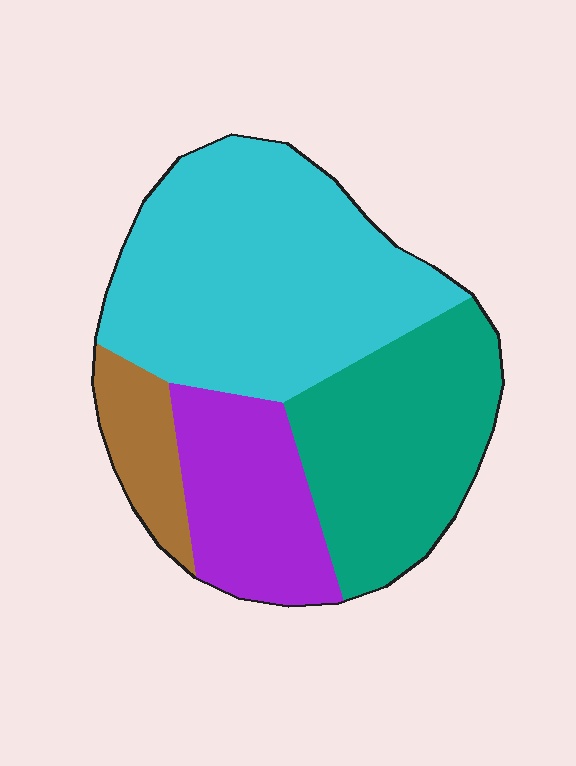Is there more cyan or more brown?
Cyan.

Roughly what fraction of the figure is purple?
Purple covers around 20% of the figure.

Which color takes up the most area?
Cyan, at roughly 45%.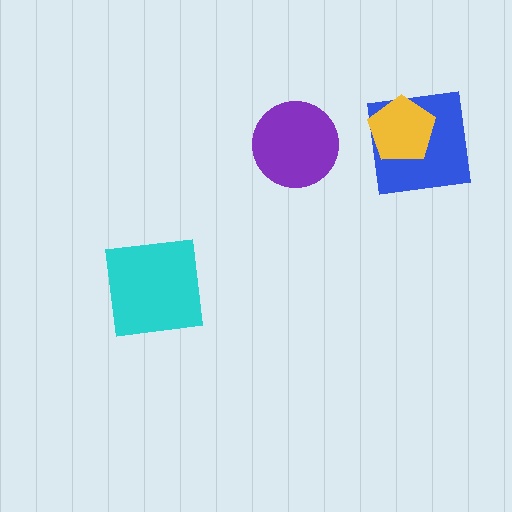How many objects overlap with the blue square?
1 object overlaps with the blue square.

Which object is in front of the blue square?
The yellow pentagon is in front of the blue square.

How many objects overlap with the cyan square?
0 objects overlap with the cyan square.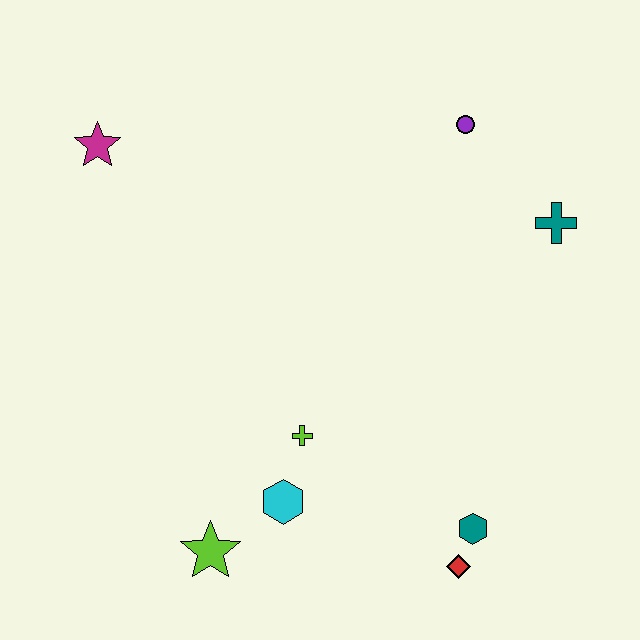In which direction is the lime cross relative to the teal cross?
The lime cross is to the left of the teal cross.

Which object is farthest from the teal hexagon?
The magenta star is farthest from the teal hexagon.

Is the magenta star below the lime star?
No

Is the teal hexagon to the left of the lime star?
No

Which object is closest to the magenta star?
The lime cross is closest to the magenta star.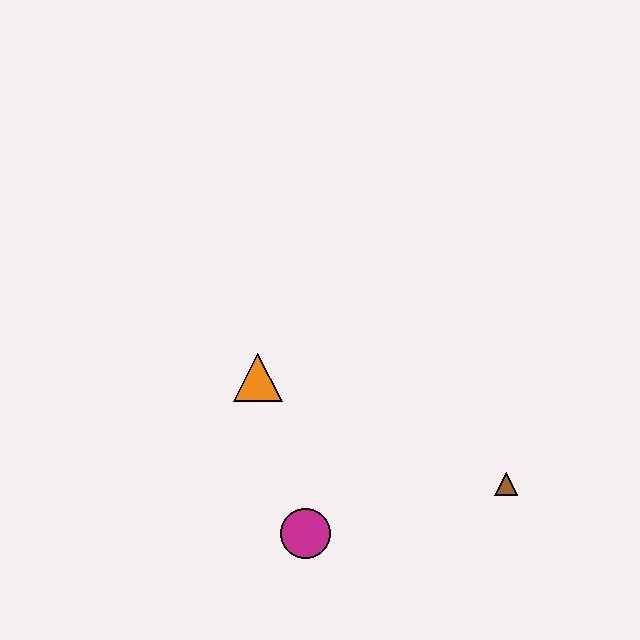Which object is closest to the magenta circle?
The orange triangle is closest to the magenta circle.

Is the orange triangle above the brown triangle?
Yes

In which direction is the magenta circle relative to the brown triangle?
The magenta circle is to the left of the brown triangle.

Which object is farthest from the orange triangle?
The brown triangle is farthest from the orange triangle.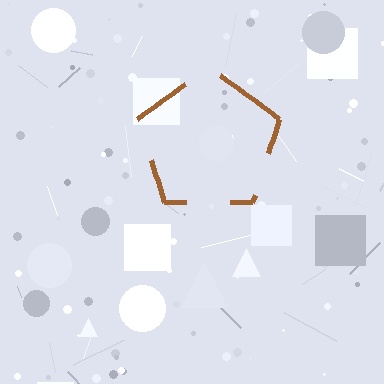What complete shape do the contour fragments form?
The contour fragments form a pentagon.